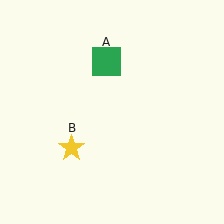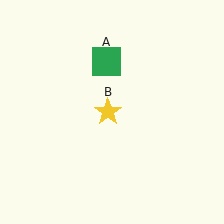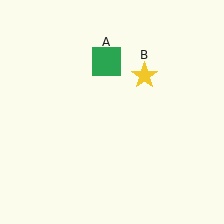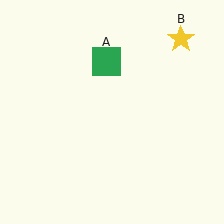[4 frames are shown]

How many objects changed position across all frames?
1 object changed position: yellow star (object B).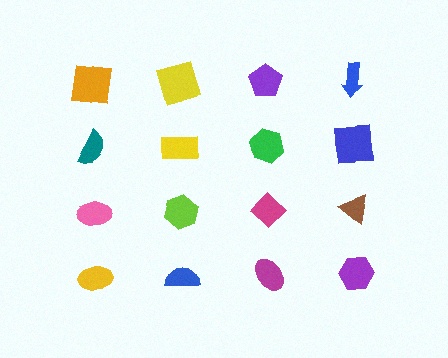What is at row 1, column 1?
An orange square.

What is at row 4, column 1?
A yellow ellipse.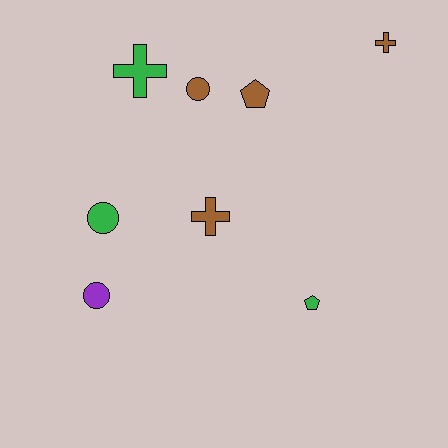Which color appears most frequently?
Brown, with 4 objects.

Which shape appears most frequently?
Circle, with 3 objects.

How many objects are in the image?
There are 8 objects.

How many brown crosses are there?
There are 2 brown crosses.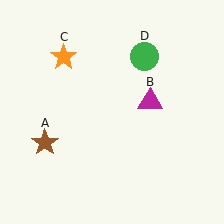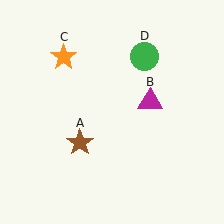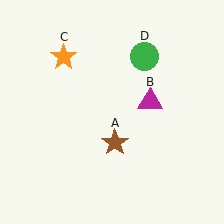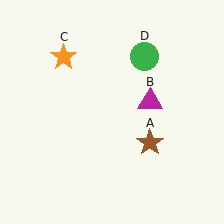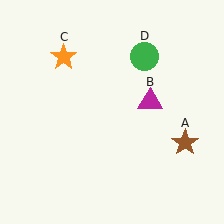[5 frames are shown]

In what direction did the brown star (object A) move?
The brown star (object A) moved right.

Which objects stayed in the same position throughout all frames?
Magenta triangle (object B) and orange star (object C) and green circle (object D) remained stationary.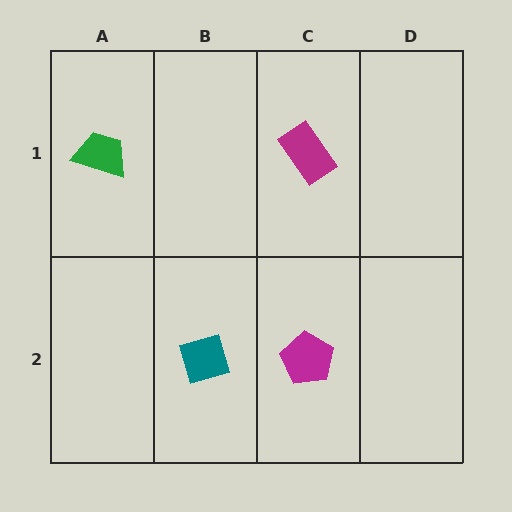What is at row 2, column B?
A teal diamond.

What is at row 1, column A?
A green trapezoid.